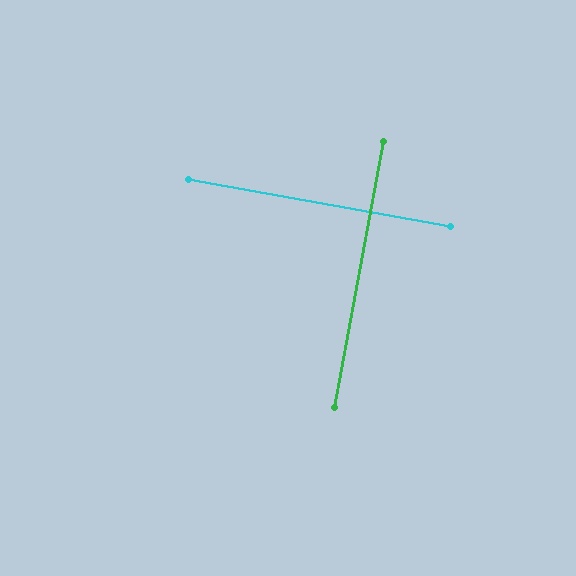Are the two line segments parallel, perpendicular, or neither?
Perpendicular — they meet at approximately 90°.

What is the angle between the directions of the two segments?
Approximately 90 degrees.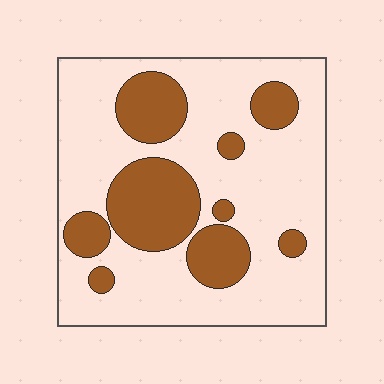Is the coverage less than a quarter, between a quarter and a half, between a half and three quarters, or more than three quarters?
Between a quarter and a half.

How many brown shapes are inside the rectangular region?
9.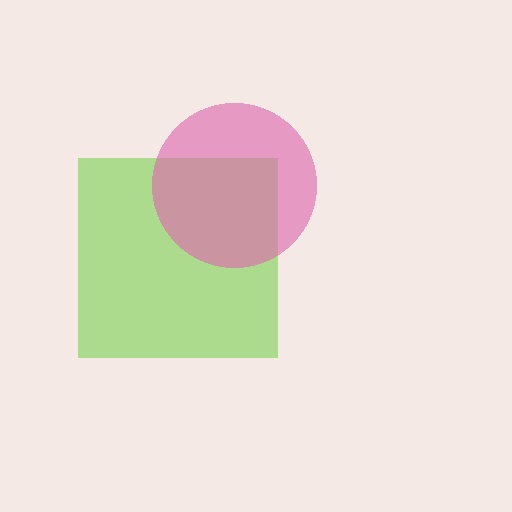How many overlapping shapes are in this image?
There are 2 overlapping shapes in the image.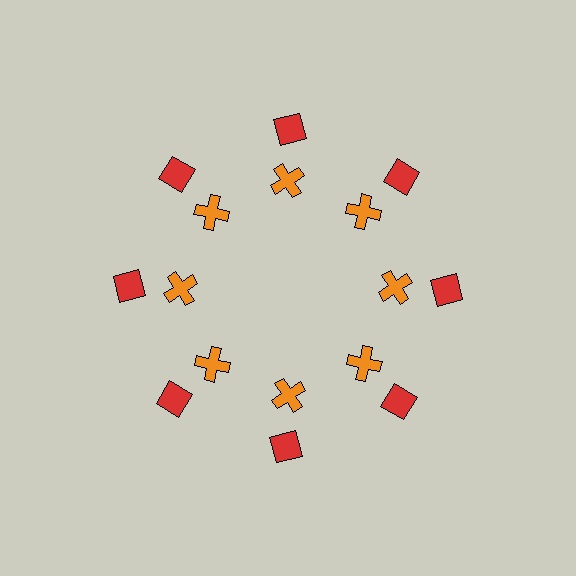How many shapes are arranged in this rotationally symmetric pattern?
There are 16 shapes, arranged in 8 groups of 2.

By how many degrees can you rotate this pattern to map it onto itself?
The pattern maps onto itself every 45 degrees of rotation.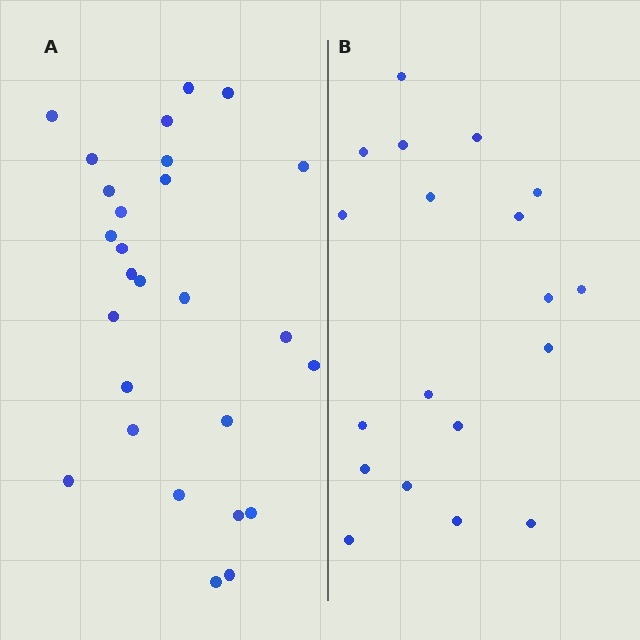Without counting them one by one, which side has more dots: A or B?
Region A (the left region) has more dots.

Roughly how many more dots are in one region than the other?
Region A has roughly 8 or so more dots than region B.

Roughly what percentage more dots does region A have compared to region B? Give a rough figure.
About 40% more.